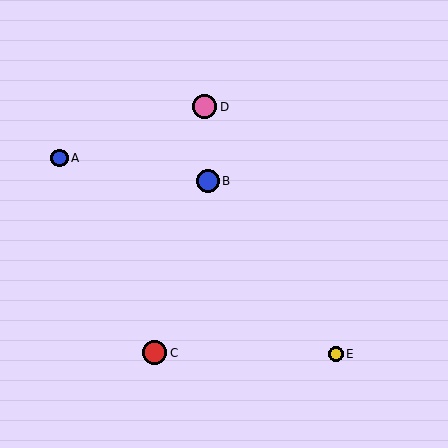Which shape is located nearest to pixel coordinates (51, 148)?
The blue circle (labeled A) at (60, 158) is nearest to that location.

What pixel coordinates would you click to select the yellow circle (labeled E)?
Click at (336, 354) to select the yellow circle E.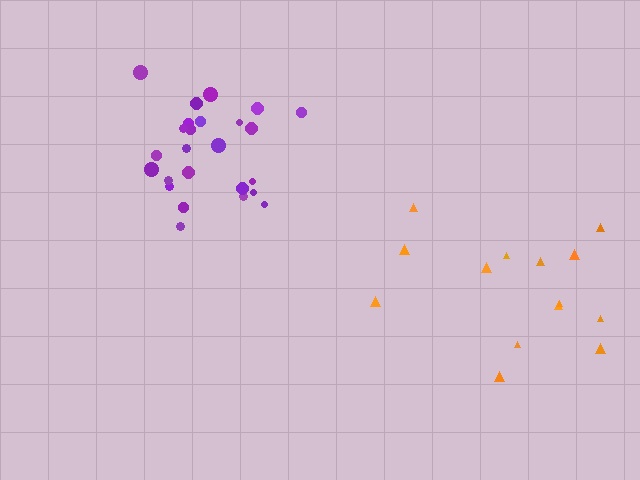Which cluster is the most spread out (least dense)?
Orange.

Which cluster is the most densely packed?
Purple.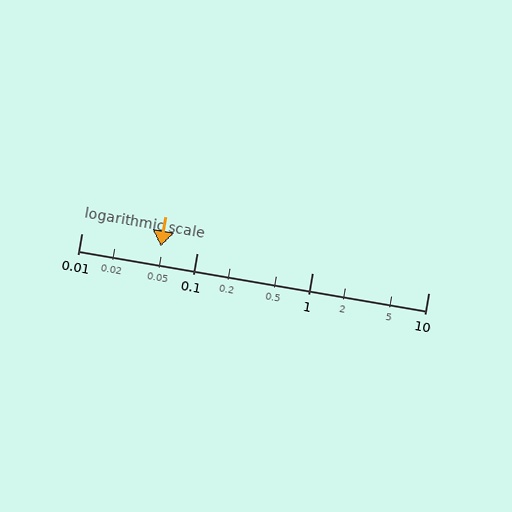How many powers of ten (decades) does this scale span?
The scale spans 3 decades, from 0.01 to 10.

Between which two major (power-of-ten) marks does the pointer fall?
The pointer is between 0.01 and 0.1.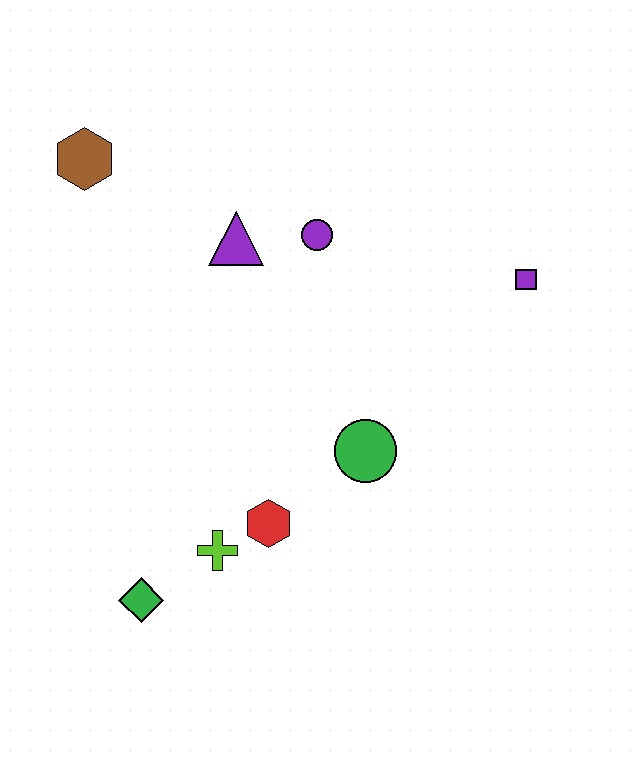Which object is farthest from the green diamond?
The purple square is farthest from the green diamond.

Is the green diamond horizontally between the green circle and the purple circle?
No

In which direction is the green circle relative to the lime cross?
The green circle is to the right of the lime cross.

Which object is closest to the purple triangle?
The purple circle is closest to the purple triangle.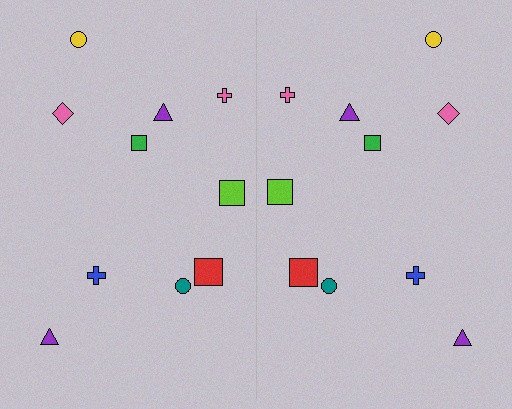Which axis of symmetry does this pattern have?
The pattern has a vertical axis of symmetry running through the center of the image.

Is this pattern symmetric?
Yes, this pattern has bilateral (reflection) symmetry.